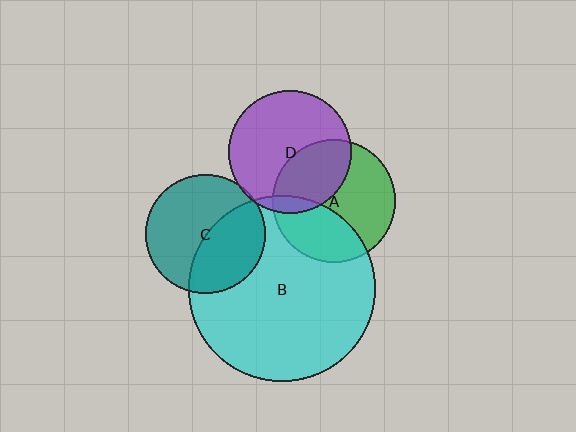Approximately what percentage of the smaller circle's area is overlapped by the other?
Approximately 35%.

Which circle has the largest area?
Circle B (cyan).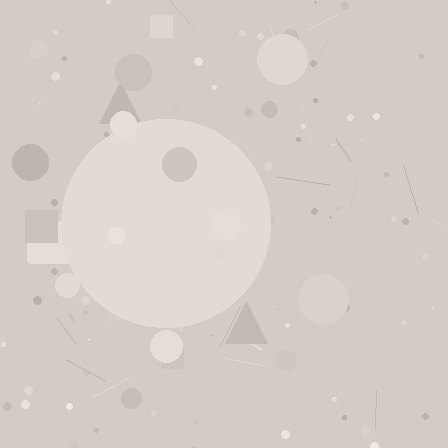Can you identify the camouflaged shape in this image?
The camouflaged shape is a circle.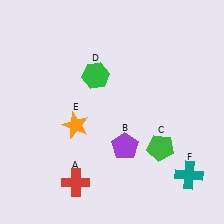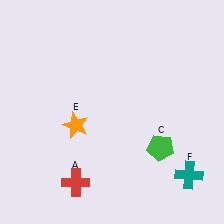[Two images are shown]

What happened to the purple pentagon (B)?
The purple pentagon (B) was removed in Image 2. It was in the bottom-right area of Image 1.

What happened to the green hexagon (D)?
The green hexagon (D) was removed in Image 2. It was in the top-left area of Image 1.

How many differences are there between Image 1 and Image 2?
There are 2 differences between the two images.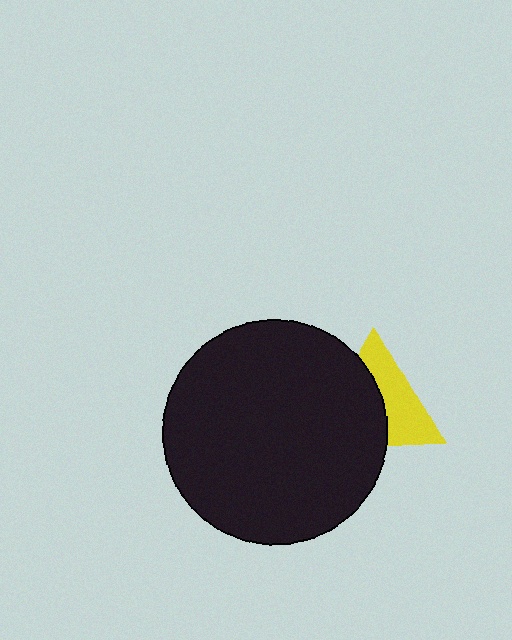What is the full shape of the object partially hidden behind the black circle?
The partially hidden object is a yellow triangle.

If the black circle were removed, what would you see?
You would see the complete yellow triangle.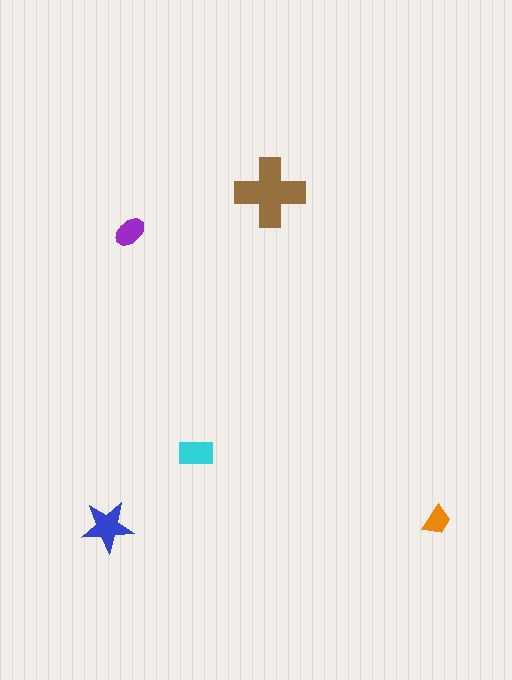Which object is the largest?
The brown cross.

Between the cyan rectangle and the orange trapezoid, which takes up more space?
The cyan rectangle.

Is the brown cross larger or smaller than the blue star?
Larger.